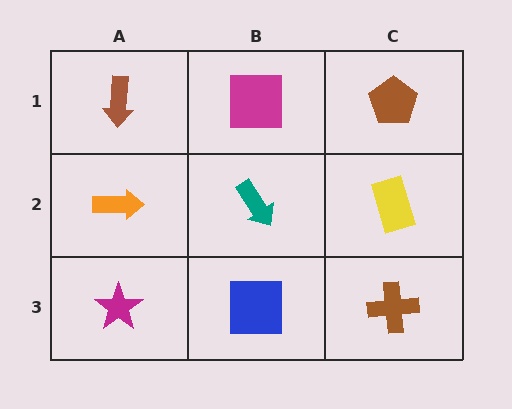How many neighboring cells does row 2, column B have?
4.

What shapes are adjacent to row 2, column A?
A brown arrow (row 1, column A), a magenta star (row 3, column A), a teal arrow (row 2, column B).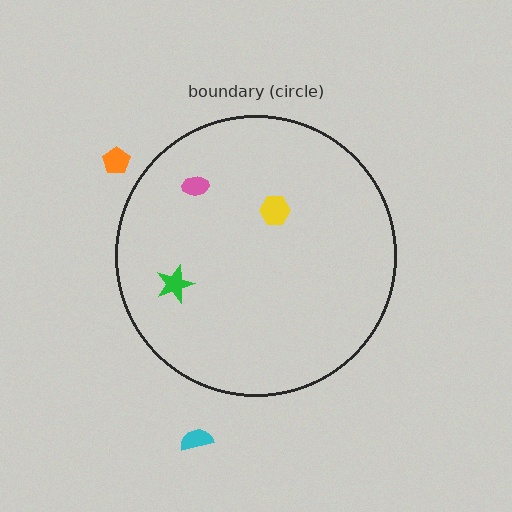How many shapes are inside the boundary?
3 inside, 2 outside.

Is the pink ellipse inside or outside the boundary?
Inside.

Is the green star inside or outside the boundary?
Inside.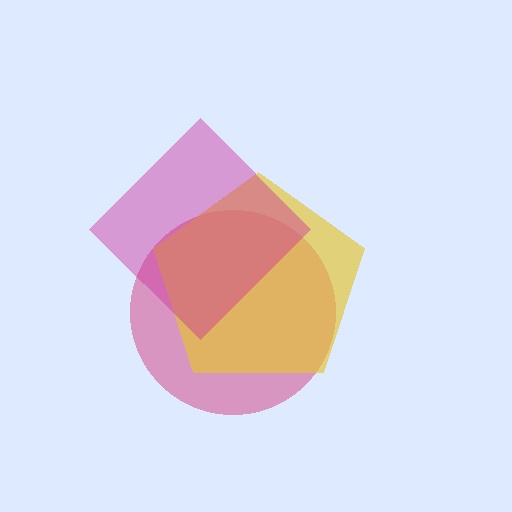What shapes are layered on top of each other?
The layered shapes are: a pink circle, a yellow pentagon, a magenta diamond.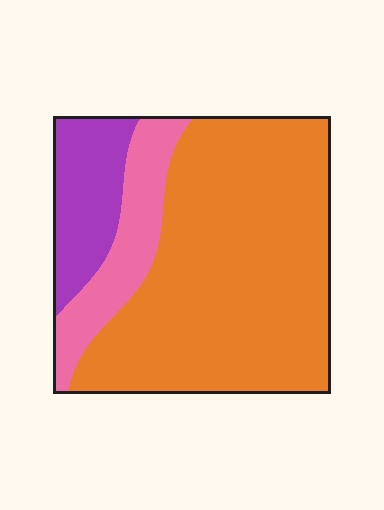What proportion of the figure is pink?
Pink takes up about one sixth (1/6) of the figure.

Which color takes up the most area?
Orange, at roughly 70%.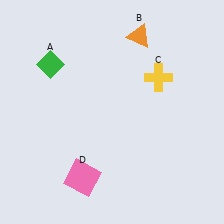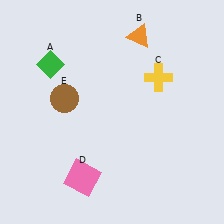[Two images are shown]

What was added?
A brown circle (E) was added in Image 2.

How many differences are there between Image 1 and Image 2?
There is 1 difference between the two images.